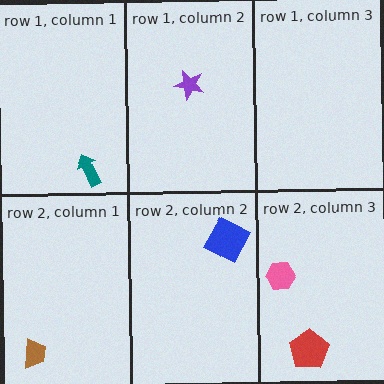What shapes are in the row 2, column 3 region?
The red pentagon, the pink hexagon.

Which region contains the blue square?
The row 2, column 2 region.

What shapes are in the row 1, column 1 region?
The teal arrow.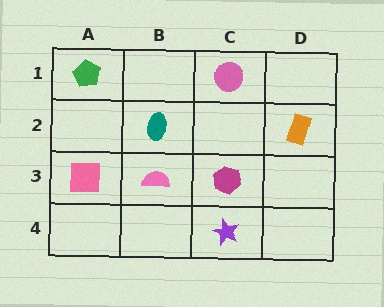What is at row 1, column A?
A green pentagon.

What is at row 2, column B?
A teal ellipse.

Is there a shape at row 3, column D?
No, that cell is empty.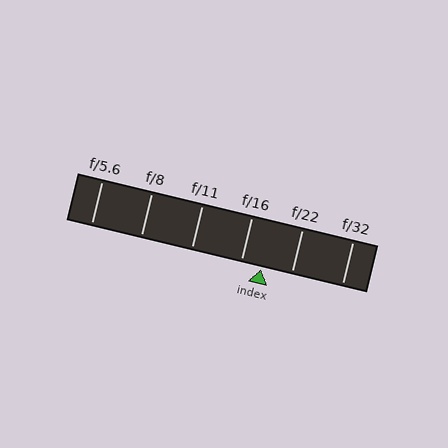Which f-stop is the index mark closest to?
The index mark is closest to f/16.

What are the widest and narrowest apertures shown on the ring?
The widest aperture shown is f/5.6 and the narrowest is f/32.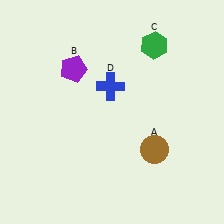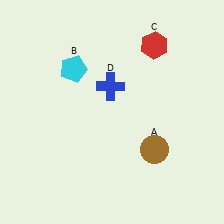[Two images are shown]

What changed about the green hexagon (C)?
In Image 1, C is green. In Image 2, it changed to red.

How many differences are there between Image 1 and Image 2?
There are 2 differences between the two images.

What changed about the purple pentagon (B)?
In Image 1, B is purple. In Image 2, it changed to cyan.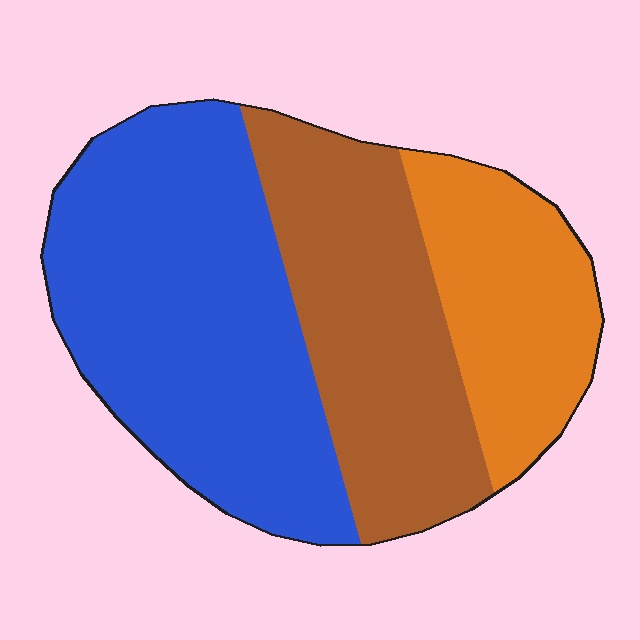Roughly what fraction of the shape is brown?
Brown covers roughly 30% of the shape.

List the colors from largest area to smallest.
From largest to smallest: blue, brown, orange.